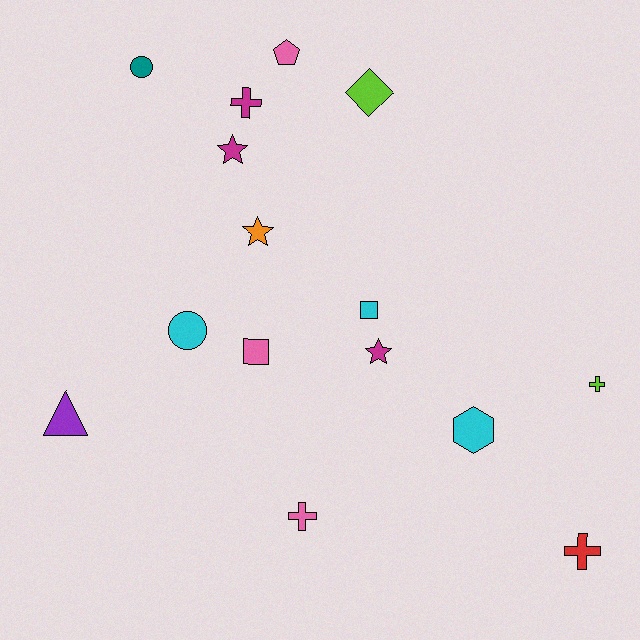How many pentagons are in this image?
There is 1 pentagon.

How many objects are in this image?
There are 15 objects.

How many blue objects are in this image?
There are no blue objects.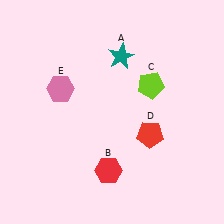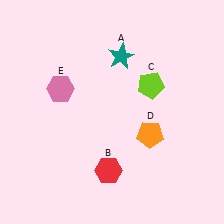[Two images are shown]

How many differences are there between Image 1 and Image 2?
There is 1 difference between the two images.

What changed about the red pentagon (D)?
In Image 1, D is red. In Image 2, it changed to orange.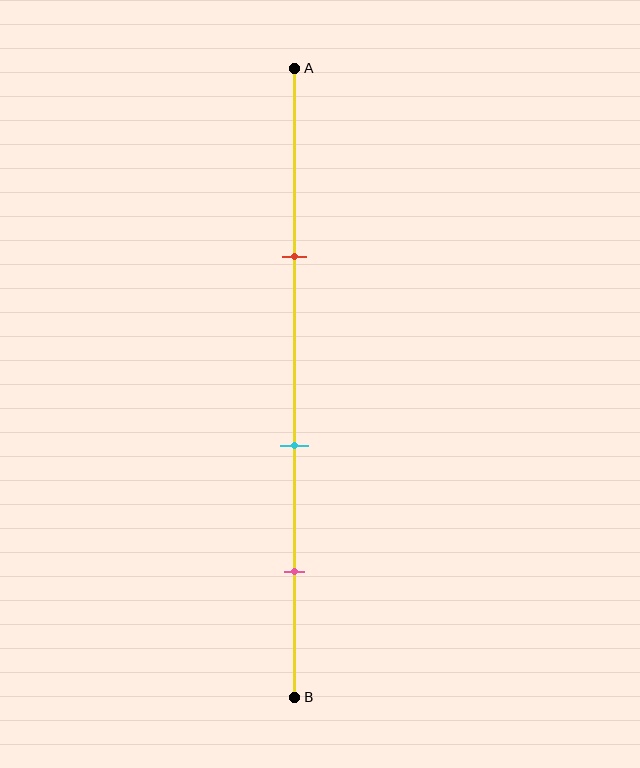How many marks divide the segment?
There are 3 marks dividing the segment.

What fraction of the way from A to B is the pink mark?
The pink mark is approximately 80% (0.8) of the way from A to B.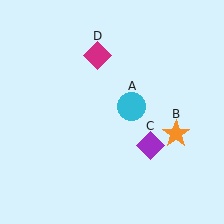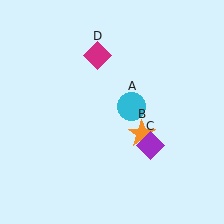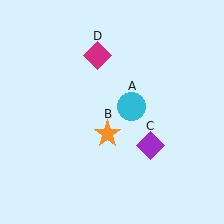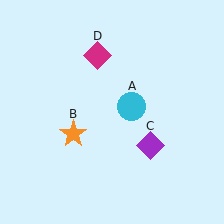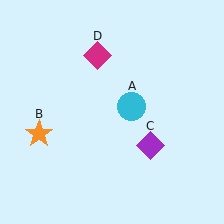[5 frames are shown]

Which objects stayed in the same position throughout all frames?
Cyan circle (object A) and purple diamond (object C) and magenta diamond (object D) remained stationary.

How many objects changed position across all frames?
1 object changed position: orange star (object B).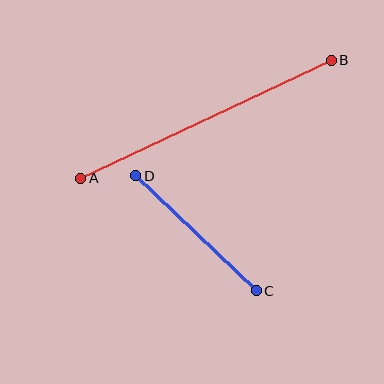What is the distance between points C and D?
The distance is approximately 166 pixels.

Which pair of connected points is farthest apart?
Points A and B are farthest apart.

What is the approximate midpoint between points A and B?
The midpoint is at approximately (206, 119) pixels.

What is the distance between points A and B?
The distance is approximately 277 pixels.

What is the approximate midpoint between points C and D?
The midpoint is at approximately (196, 233) pixels.